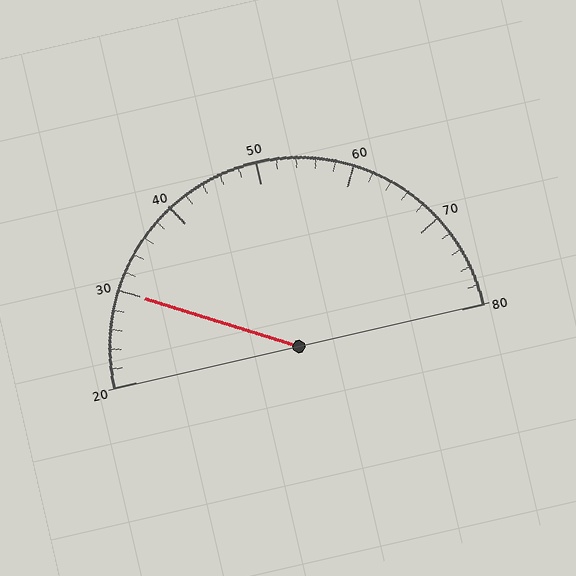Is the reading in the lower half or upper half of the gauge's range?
The reading is in the lower half of the range (20 to 80).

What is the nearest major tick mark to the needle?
The nearest major tick mark is 30.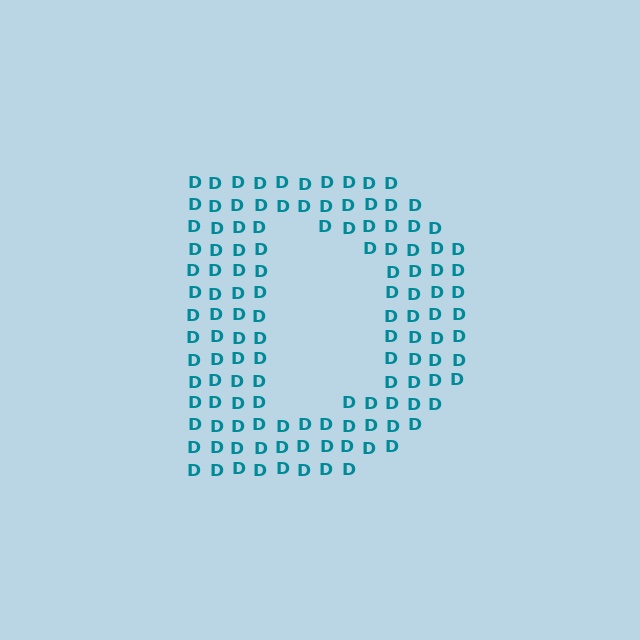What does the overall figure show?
The overall figure shows the letter D.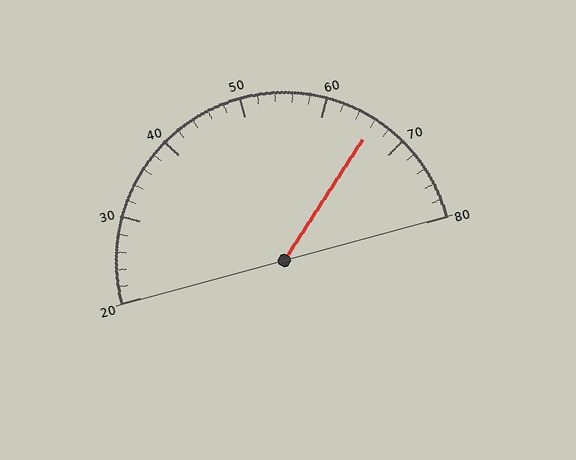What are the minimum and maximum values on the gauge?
The gauge ranges from 20 to 80.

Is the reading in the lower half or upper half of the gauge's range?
The reading is in the upper half of the range (20 to 80).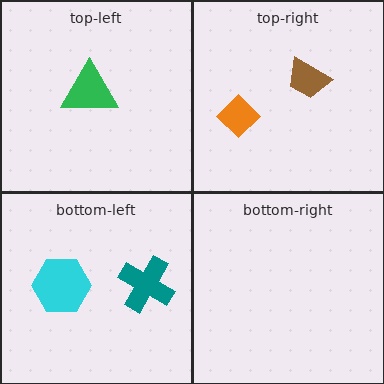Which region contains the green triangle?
The top-left region.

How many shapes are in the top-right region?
2.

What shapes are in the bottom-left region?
The teal cross, the cyan hexagon.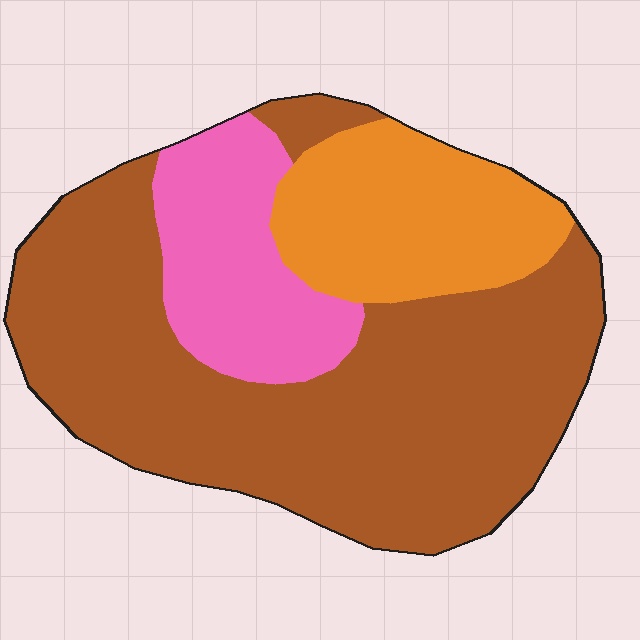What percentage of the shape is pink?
Pink takes up between a sixth and a third of the shape.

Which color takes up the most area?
Brown, at roughly 60%.